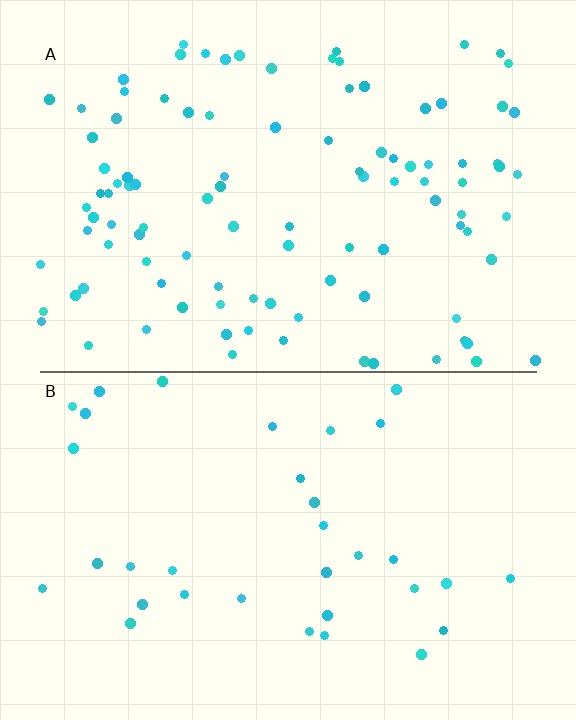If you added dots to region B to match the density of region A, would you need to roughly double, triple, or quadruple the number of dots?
Approximately triple.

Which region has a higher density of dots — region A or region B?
A (the top).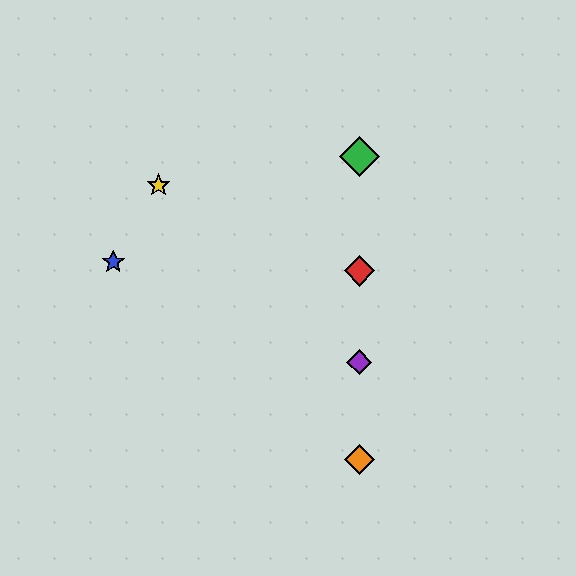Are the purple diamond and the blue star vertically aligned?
No, the purple diamond is at x≈359 and the blue star is at x≈113.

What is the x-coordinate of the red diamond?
The red diamond is at x≈359.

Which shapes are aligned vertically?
The red diamond, the green diamond, the purple diamond, the orange diamond are aligned vertically.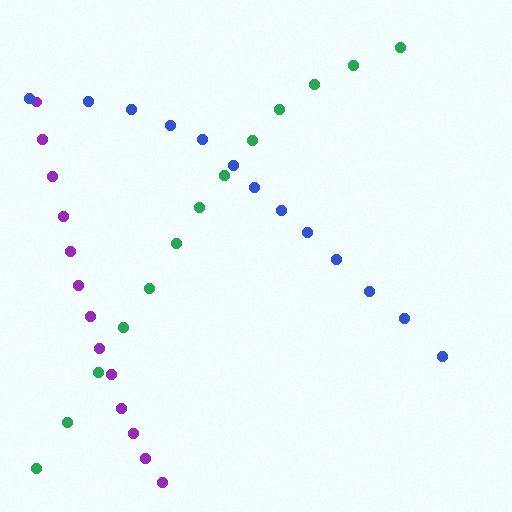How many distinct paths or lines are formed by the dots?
There are 3 distinct paths.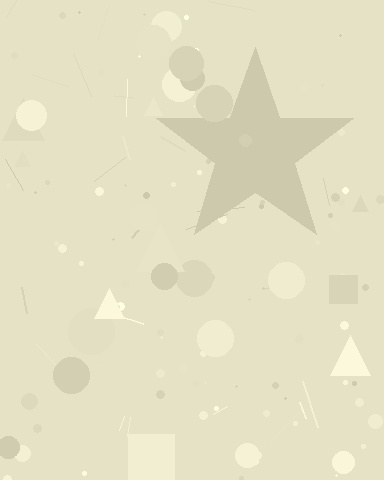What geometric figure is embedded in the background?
A star is embedded in the background.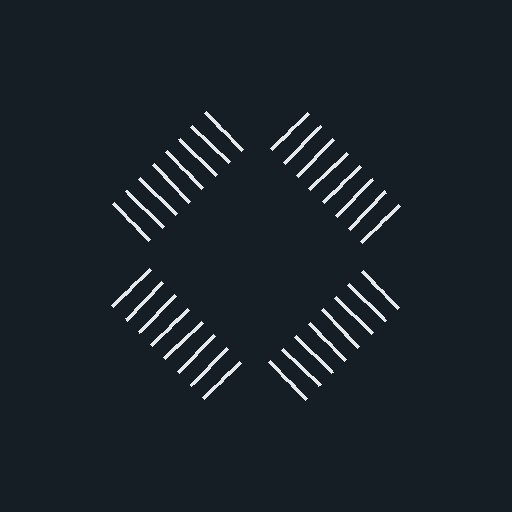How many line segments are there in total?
32 — 8 along each of the 4 edges.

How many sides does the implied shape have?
4 sides — the line-ends trace a square.